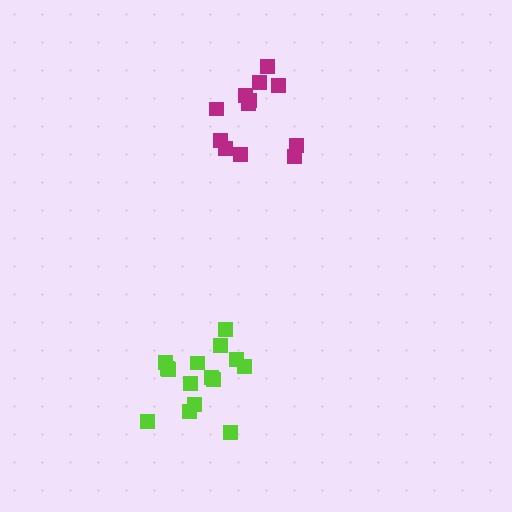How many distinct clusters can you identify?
There are 2 distinct clusters.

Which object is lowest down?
The lime cluster is bottommost.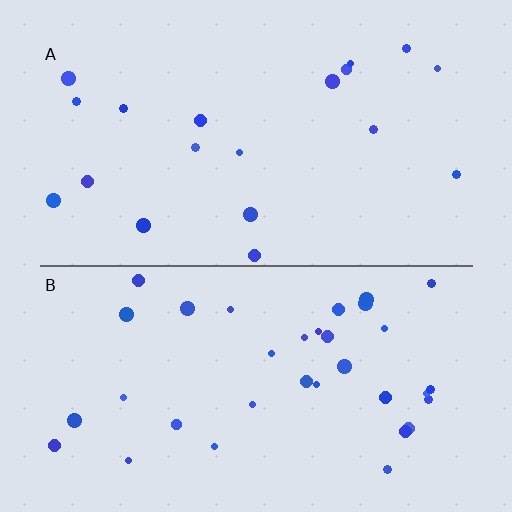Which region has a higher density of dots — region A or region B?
B (the bottom).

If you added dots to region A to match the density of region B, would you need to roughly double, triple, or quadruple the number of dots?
Approximately double.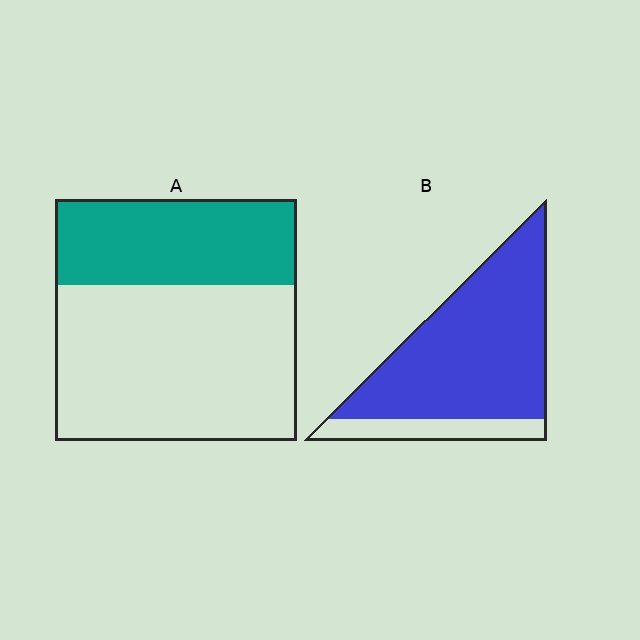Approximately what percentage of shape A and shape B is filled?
A is approximately 35% and B is approximately 85%.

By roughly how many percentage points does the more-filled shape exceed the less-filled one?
By roughly 45 percentage points (B over A).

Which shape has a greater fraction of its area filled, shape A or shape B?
Shape B.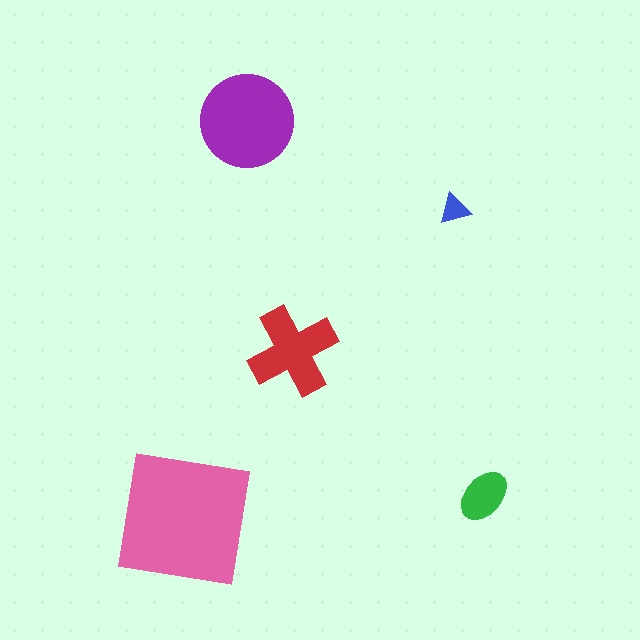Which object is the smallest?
The blue triangle.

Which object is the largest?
The pink square.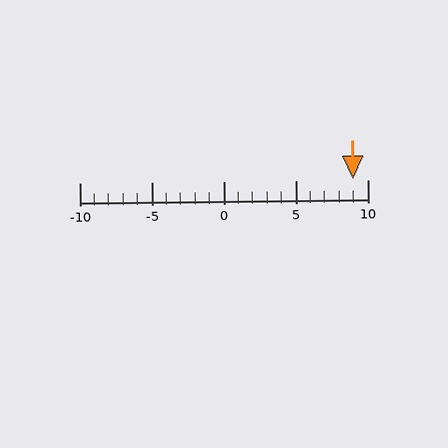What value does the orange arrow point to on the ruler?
The orange arrow points to approximately 9.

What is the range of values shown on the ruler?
The ruler shows values from -10 to 10.